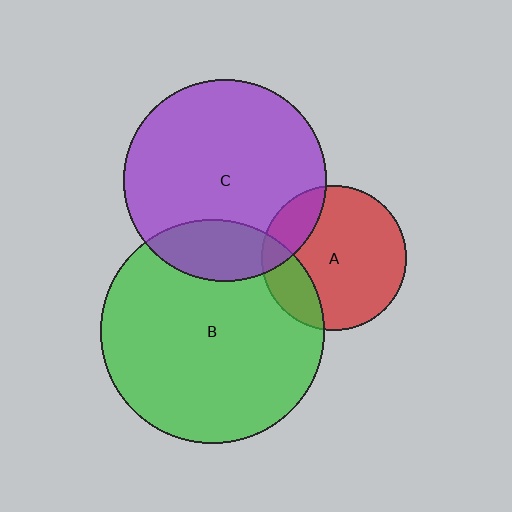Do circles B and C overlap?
Yes.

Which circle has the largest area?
Circle B (green).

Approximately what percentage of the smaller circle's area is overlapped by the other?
Approximately 20%.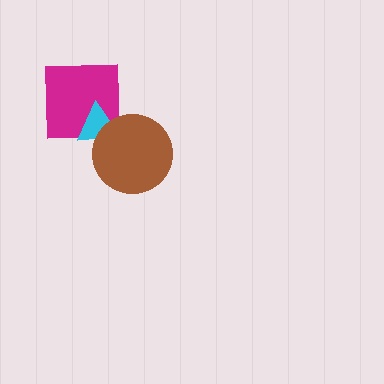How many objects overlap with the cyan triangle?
2 objects overlap with the cyan triangle.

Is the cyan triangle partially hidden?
Yes, it is partially covered by another shape.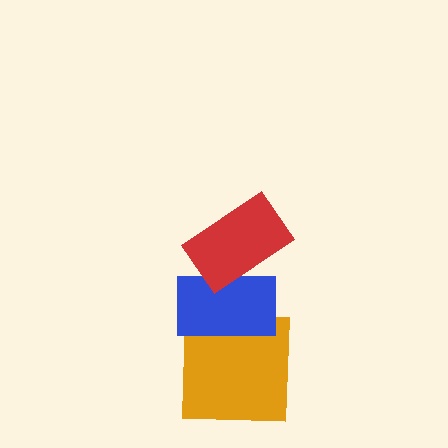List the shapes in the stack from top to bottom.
From top to bottom: the red rectangle, the blue rectangle, the orange square.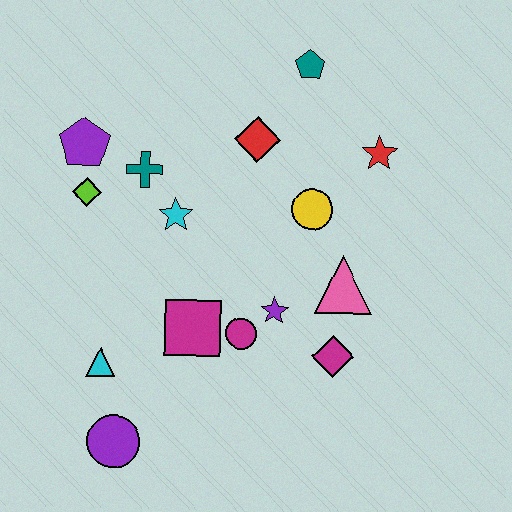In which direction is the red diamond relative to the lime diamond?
The red diamond is to the right of the lime diamond.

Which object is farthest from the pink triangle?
The purple pentagon is farthest from the pink triangle.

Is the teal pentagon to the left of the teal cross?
No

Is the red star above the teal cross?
Yes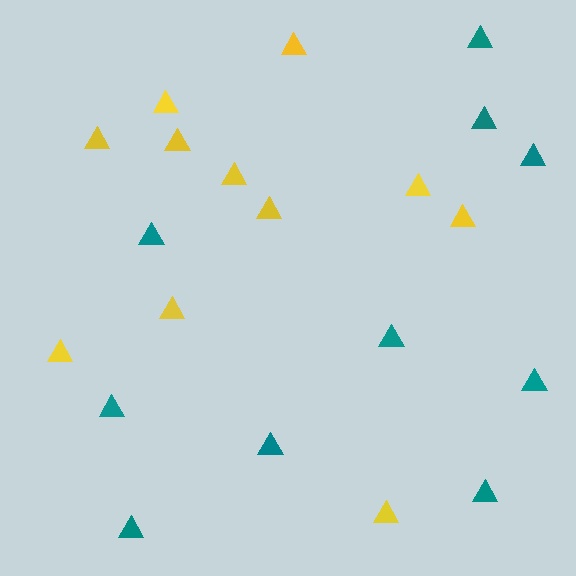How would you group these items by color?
There are 2 groups: one group of teal triangles (10) and one group of yellow triangles (11).